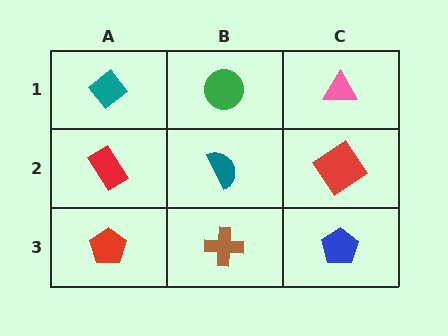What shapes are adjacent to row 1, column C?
A red diamond (row 2, column C), a green circle (row 1, column B).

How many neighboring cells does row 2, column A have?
3.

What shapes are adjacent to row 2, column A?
A teal diamond (row 1, column A), a red pentagon (row 3, column A), a teal semicircle (row 2, column B).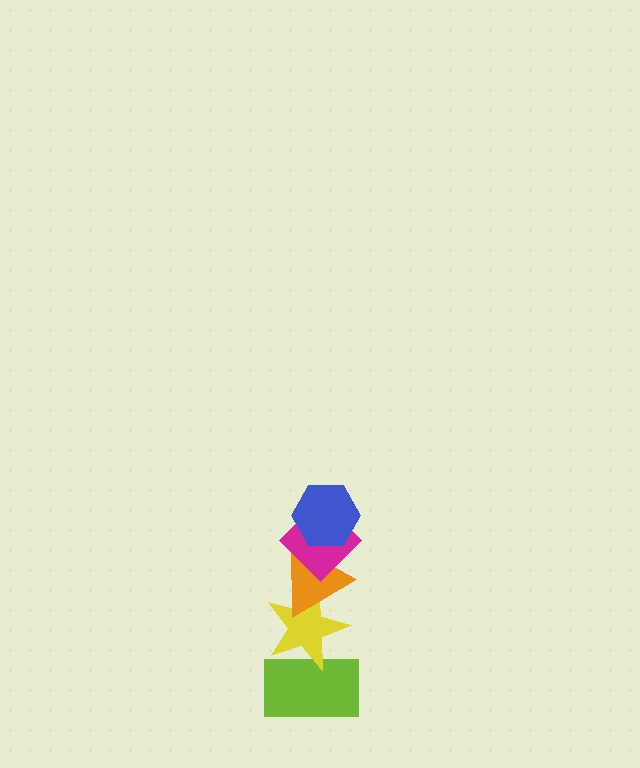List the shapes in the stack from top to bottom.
From top to bottom: the blue hexagon, the magenta diamond, the orange triangle, the yellow star, the lime rectangle.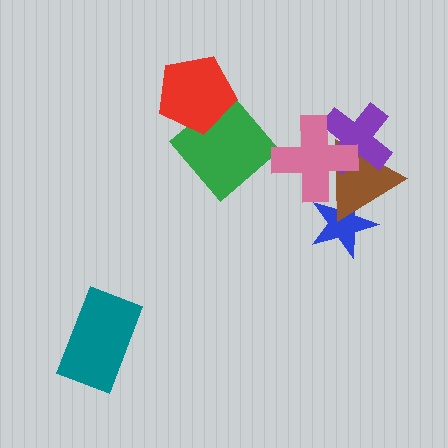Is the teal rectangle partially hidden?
No, no other shape covers it.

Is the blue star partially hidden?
Yes, it is partially covered by another shape.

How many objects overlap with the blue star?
2 objects overlap with the blue star.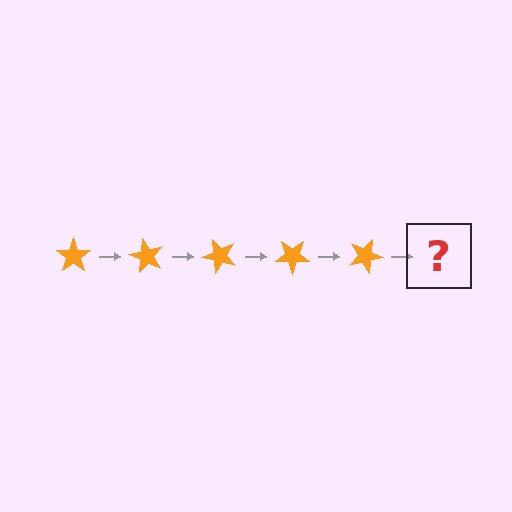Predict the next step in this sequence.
The next step is an orange star rotated 300 degrees.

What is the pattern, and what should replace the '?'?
The pattern is that the star rotates 60 degrees each step. The '?' should be an orange star rotated 300 degrees.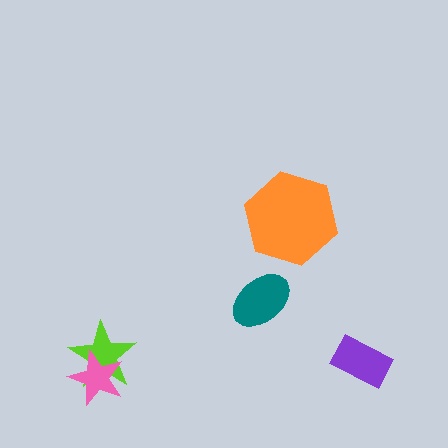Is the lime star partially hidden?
Yes, it is partially covered by another shape.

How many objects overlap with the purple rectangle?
0 objects overlap with the purple rectangle.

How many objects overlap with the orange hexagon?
0 objects overlap with the orange hexagon.